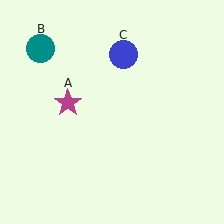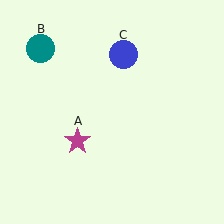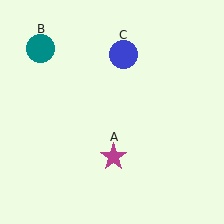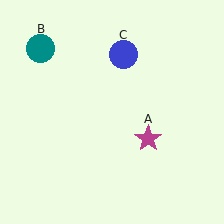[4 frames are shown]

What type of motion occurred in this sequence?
The magenta star (object A) rotated counterclockwise around the center of the scene.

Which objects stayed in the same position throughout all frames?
Teal circle (object B) and blue circle (object C) remained stationary.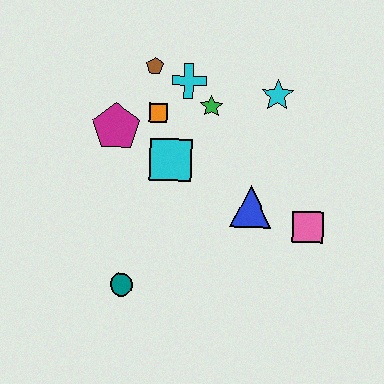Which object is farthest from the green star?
The teal circle is farthest from the green star.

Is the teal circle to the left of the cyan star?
Yes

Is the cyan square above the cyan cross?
No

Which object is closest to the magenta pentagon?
The orange square is closest to the magenta pentagon.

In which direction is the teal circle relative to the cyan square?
The teal circle is below the cyan square.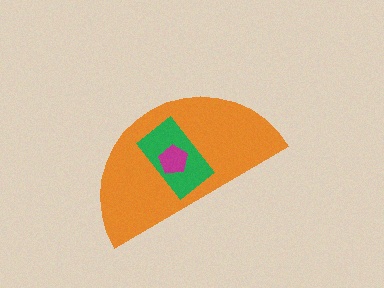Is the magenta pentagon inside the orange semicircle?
Yes.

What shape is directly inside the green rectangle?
The magenta pentagon.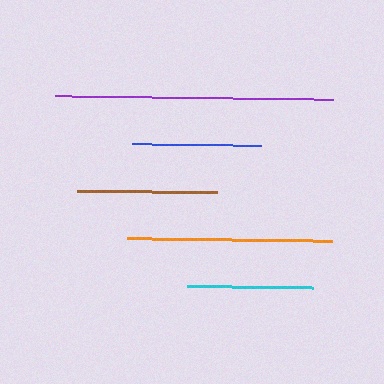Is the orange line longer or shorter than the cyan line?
The orange line is longer than the cyan line.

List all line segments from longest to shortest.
From longest to shortest: purple, orange, brown, blue, cyan.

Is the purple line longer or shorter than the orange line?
The purple line is longer than the orange line.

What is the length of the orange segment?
The orange segment is approximately 206 pixels long.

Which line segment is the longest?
The purple line is the longest at approximately 278 pixels.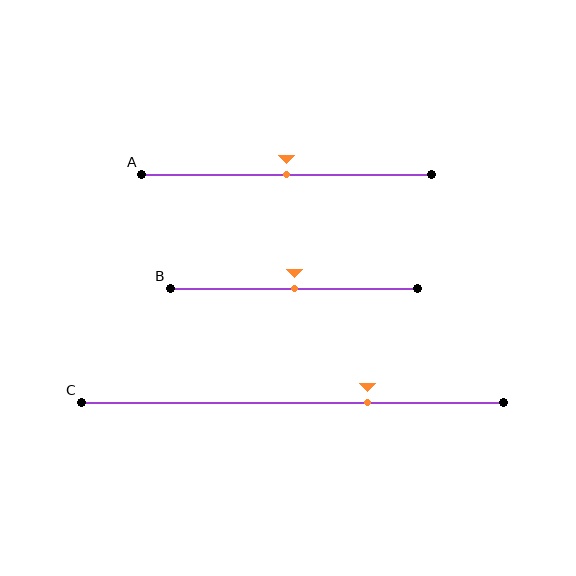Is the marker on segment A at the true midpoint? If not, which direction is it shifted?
Yes, the marker on segment A is at the true midpoint.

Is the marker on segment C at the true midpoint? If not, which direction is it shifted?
No, the marker on segment C is shifted to the right by about 18% of the segment length.